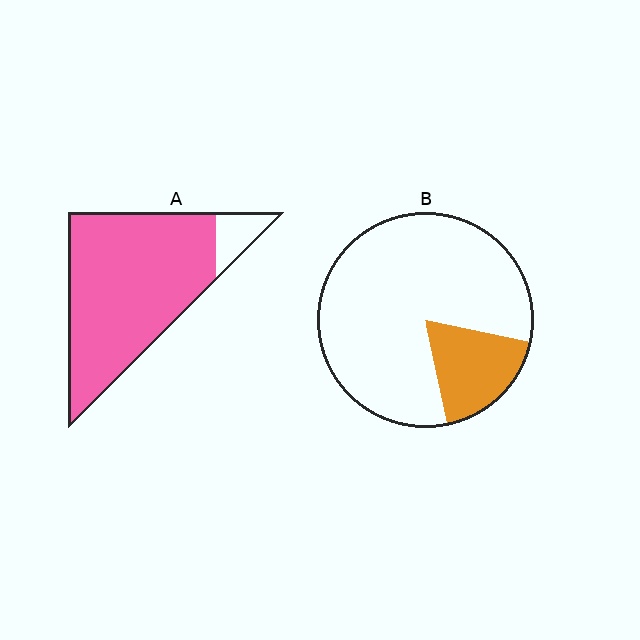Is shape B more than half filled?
No.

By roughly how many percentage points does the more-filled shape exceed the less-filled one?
By roughly 70 percentage points (A over B).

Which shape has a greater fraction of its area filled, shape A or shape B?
Shape A.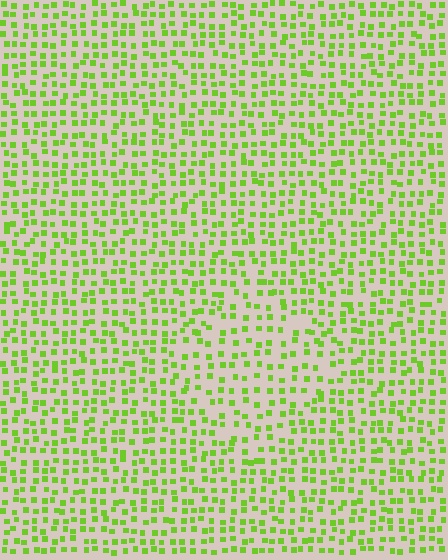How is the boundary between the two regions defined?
The boundary is defined by a change in element density (approximately 1.5x ratio). All elements are the same color, size, and shape.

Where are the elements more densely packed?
The elements are more densely packed outside the diamond boundary.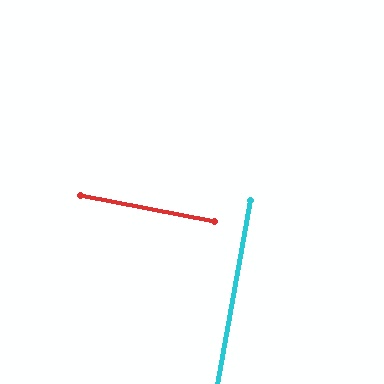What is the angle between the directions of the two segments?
Approximately 89 degrees.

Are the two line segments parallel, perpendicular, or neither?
Perpendicular — they meet at approximately 89°.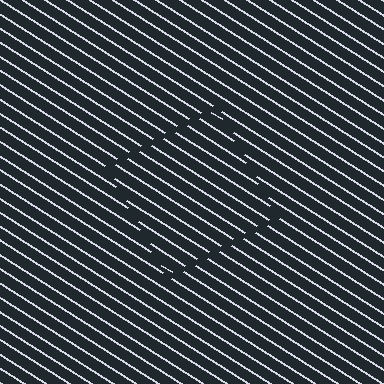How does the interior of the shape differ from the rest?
The interior of the shape contains the same grating, shifted by half a period — the contour is defined by the phase discontinuity where line-ends from the inner and outer gratings abut.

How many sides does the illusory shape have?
4 sides — the line-ends trace a square.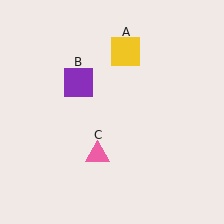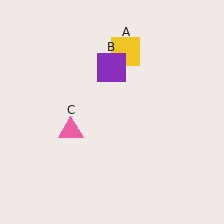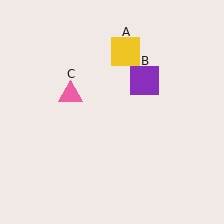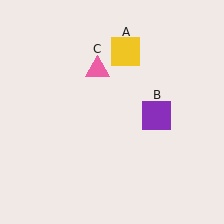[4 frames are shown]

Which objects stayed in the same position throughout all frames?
Yellow square (object A) remained stationary.